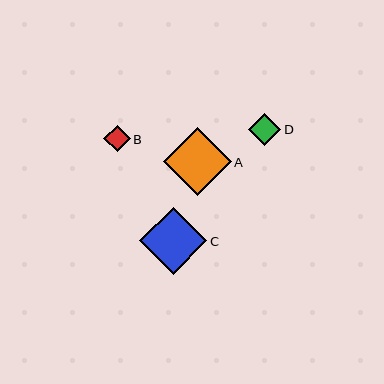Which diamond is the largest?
Diamond A is the largest with a size of approximately 68 pixels.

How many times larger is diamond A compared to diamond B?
Diamond A is approximately 2.6 times the size of diamond B.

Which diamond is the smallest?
Diamond B is the smallest with a size of approximately 26 pixels.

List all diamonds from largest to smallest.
From largest to smallest: A, C, D, B.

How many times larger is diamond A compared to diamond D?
Diamond A is approximately 2.1 times the size of diamond D.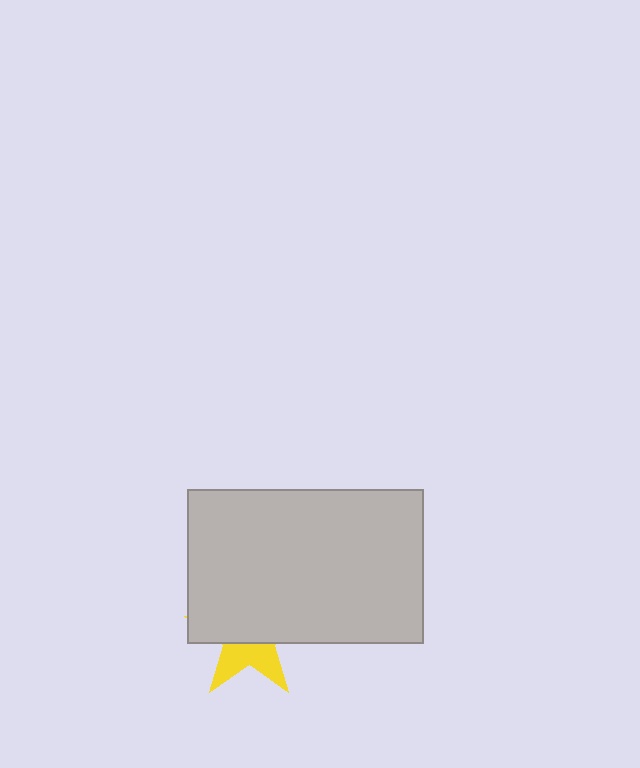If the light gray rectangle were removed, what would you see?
You would see the complete yellow star.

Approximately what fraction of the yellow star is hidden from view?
Roughly 62% of the yellow star is hidden behind the light gray rectangle.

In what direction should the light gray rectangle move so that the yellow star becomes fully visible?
The light gray rectangle should move up. That is the shortest direction to clear the overlap and leave the yellow star fully visible.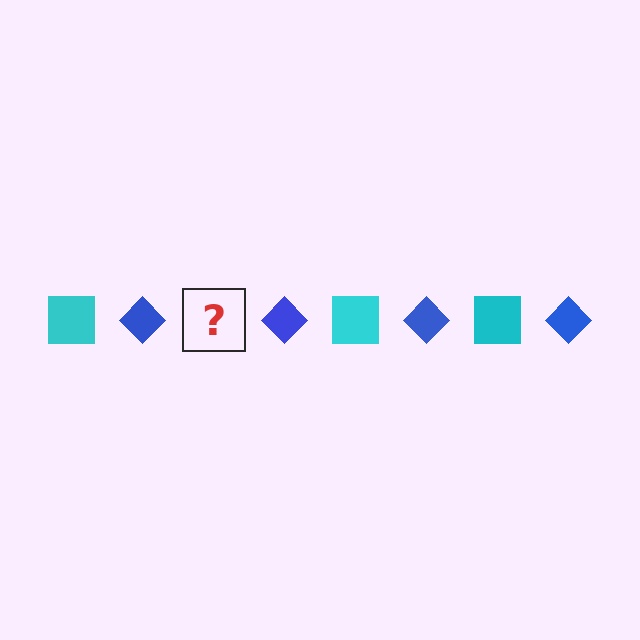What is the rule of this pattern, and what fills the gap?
The rule is that the pattern alternates between cyan square and blue diamond. The gap should be filled with a cyan square.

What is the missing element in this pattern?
The missing element is a cyan square.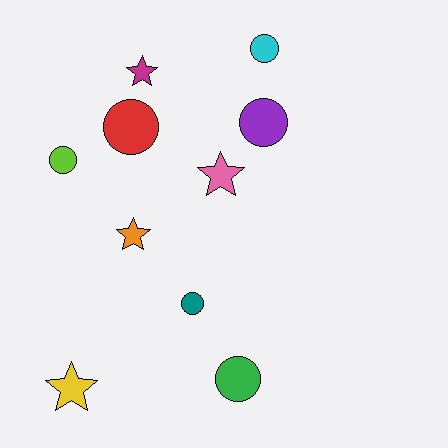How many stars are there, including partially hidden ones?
There are 4 stars.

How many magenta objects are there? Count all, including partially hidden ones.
There is 1 magenta object.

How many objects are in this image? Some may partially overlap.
There are 10 objects.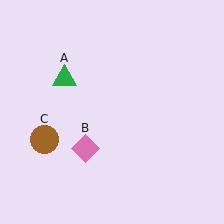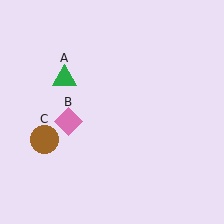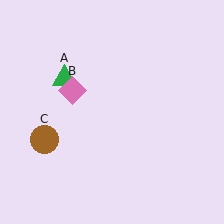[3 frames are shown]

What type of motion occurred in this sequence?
The pink diamond (object B) rotated clockwise around the center of the scene.